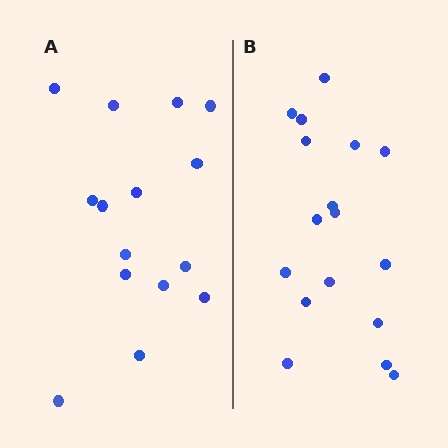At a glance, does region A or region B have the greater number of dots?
Region B (the right region) has more dots.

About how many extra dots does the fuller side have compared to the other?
Region B has just a few more — roughly 2 or 3 more dots than region A.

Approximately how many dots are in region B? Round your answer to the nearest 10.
About 20 dots. (The exact count is 17, which rounds to 20.)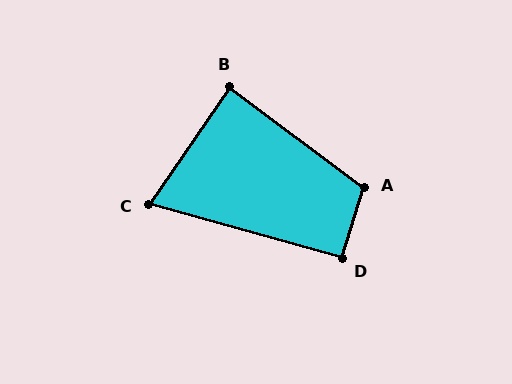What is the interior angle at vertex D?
Approximately 92 degrees (approximately right).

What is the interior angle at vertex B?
Approximately 88 degrees (approximately right).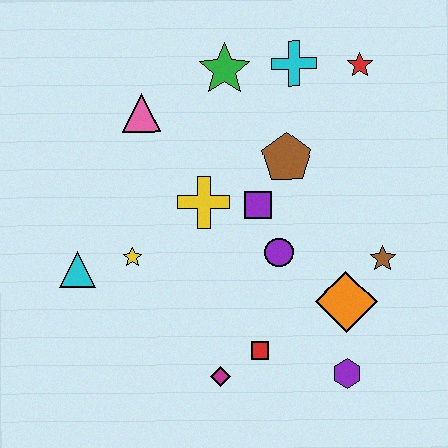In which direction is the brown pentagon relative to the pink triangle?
The brown pentagon is to the right of the pink triangle.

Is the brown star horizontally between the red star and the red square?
No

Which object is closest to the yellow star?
The cyan triangle is closest to the yellow star.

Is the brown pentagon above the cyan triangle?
Yes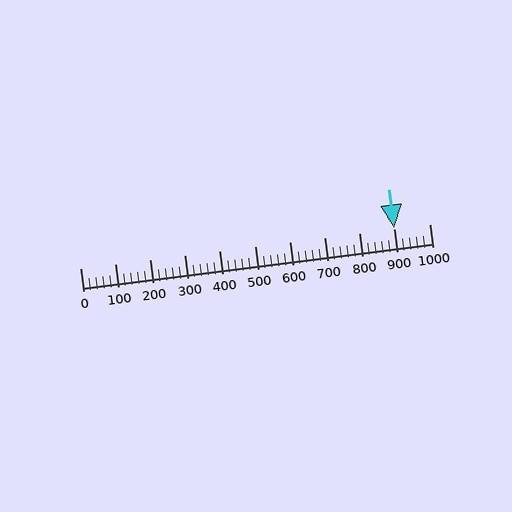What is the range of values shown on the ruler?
The ruler shows values from 0 to 1000.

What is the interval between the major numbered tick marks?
The major tick marks are spaced 100 units apart.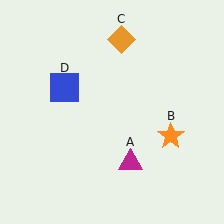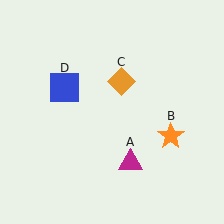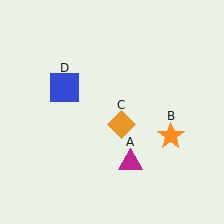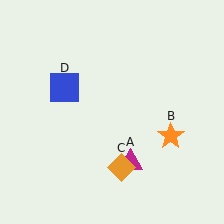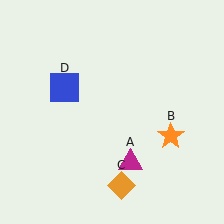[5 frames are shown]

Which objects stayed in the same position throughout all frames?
Magenta triangle (object A) and orange star (object B) and blue square (object D) remained stationary.